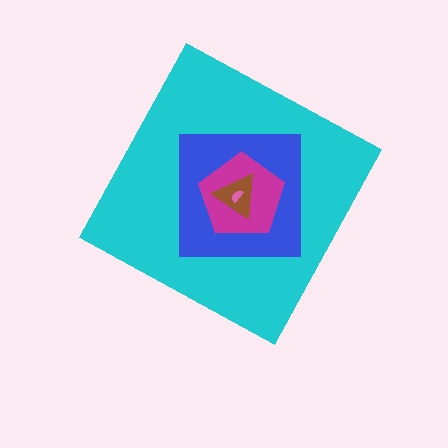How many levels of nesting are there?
5.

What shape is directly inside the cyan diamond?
The blue square.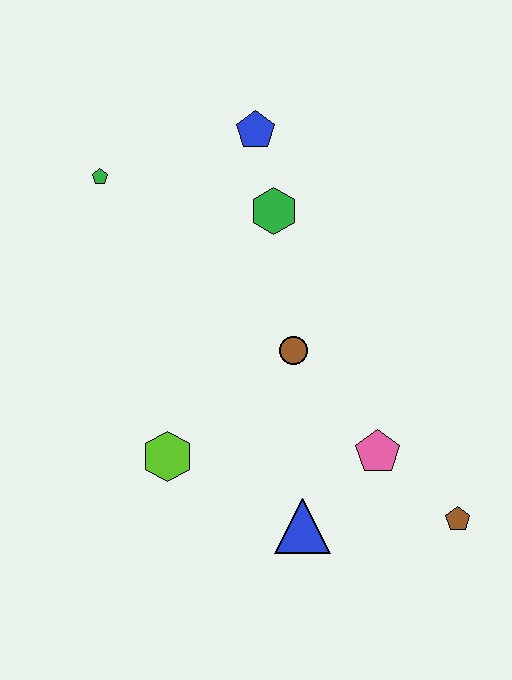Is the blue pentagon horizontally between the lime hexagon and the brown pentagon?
Yes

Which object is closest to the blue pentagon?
The green hexagon is closest to the blue pentagon.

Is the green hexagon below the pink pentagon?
No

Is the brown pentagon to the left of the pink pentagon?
No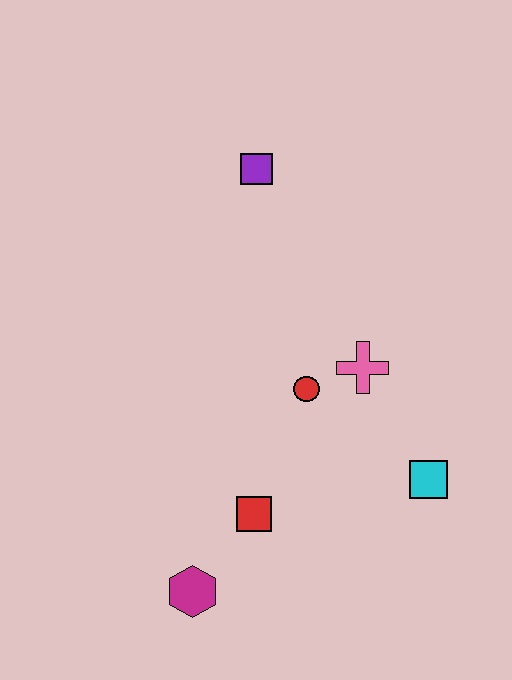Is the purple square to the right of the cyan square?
No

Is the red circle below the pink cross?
Yes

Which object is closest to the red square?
The magenta hexagon is closest to the red square.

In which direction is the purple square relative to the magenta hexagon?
The purple square is above the magenta hexagon.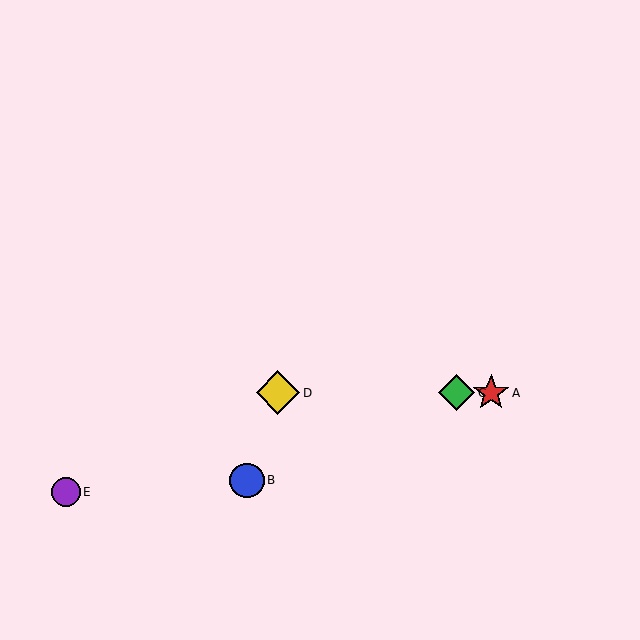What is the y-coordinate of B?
Object B is at y≈480.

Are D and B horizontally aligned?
No, D is at y≈393 and B is at y≈480.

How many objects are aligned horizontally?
3 objects (A, C, D) are aligned horizontally.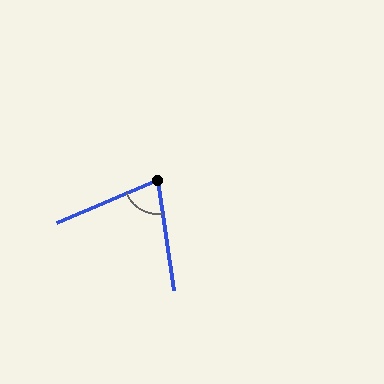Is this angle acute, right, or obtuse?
It is acute.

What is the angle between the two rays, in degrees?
Approximately 75 degrees.